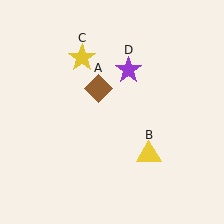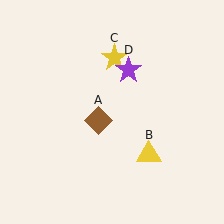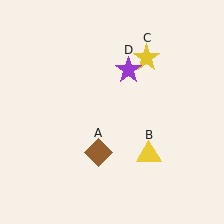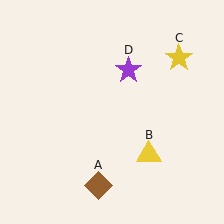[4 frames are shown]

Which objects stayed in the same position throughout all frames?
Yellow triangle (object B) and purple star (object D) remained stationary.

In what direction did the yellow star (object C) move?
The yellow star (object C) moved right.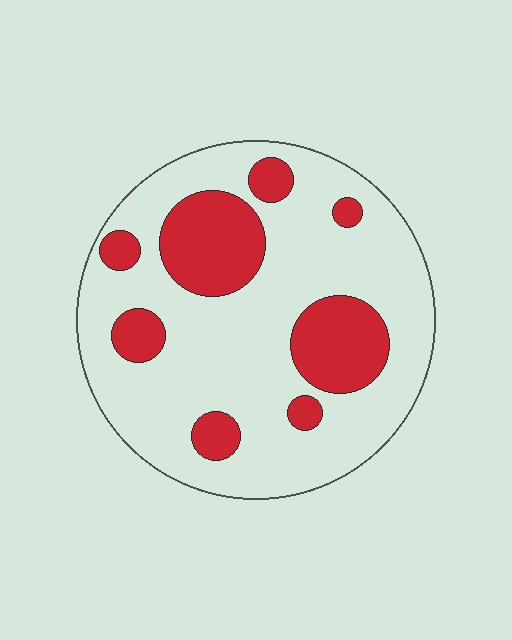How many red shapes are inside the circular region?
8.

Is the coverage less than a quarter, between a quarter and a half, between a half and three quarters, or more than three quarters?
Between a quarter and a half.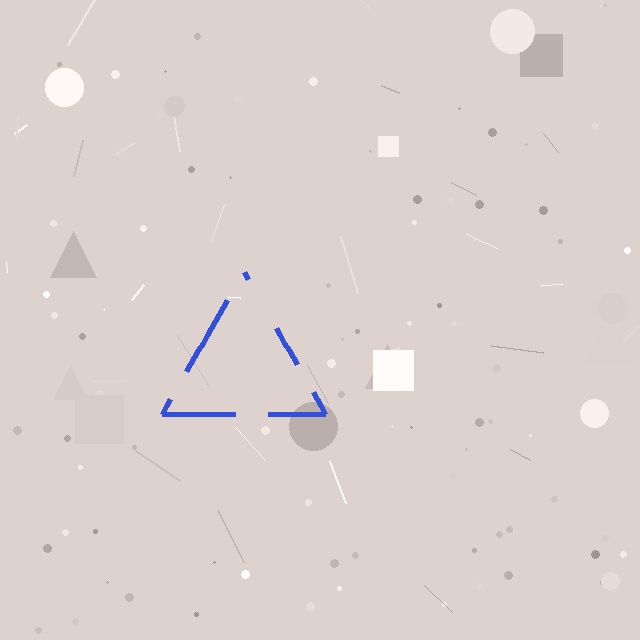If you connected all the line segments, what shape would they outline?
They would outline a triangle.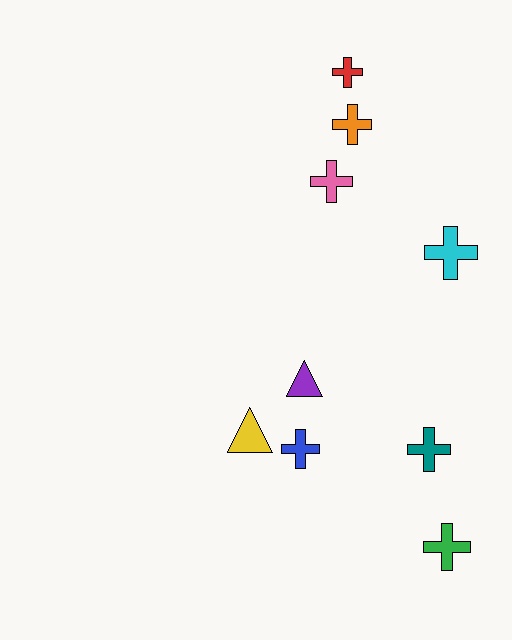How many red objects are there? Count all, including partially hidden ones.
There is 1 red object.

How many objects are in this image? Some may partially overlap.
There are 9 objects.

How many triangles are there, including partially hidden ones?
There are 2 triangles.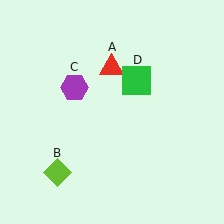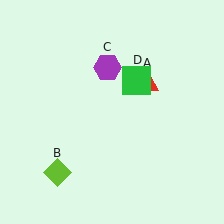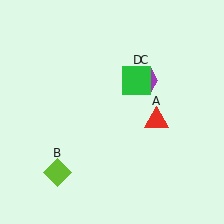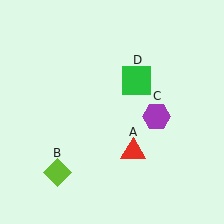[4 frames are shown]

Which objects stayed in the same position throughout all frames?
Lime diamond (object B) and green square (object D) remained stationary.